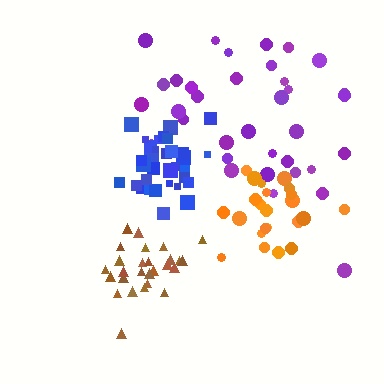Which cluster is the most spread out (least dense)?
Purple.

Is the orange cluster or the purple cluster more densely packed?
Orange.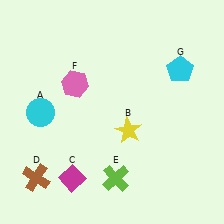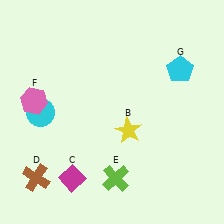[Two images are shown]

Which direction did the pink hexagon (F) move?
The pink hexagon (F) moved left.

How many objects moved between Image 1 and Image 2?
1 object moved between the two images.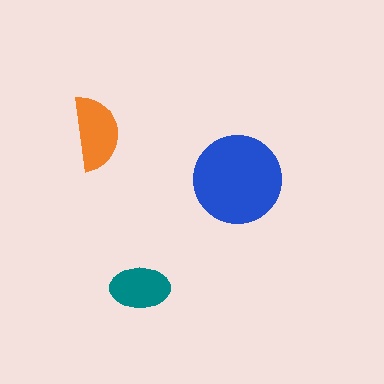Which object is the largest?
The blue circle.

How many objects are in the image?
There are 3 objects in the image.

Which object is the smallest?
The teal ellipse.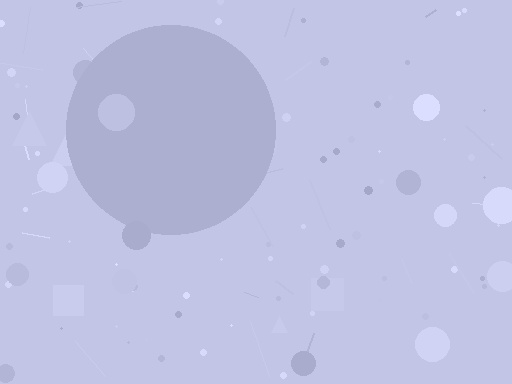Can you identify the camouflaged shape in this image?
The camouflaged shape is a circle.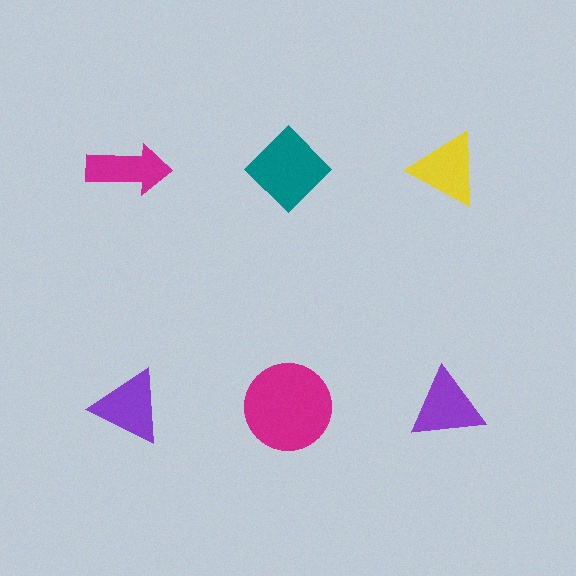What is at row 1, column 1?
A magenta arrow.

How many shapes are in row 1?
3 shapes.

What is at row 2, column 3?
A purple triangle.